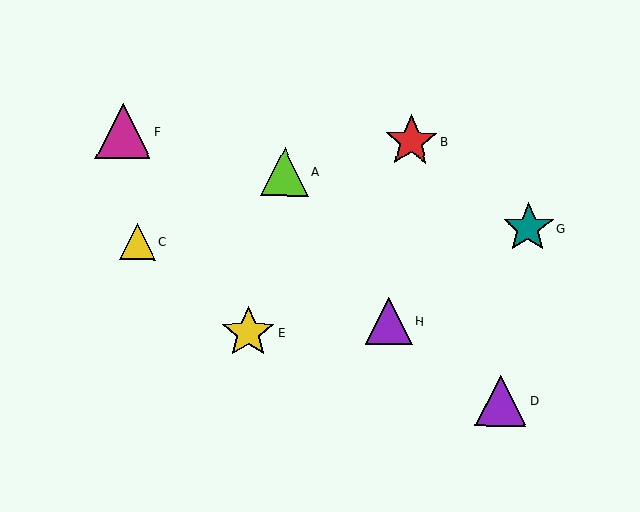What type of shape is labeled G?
Shape G is a teal star.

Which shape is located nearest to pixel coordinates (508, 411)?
The purple triangle (labeled D) at (501, 400) is nearest to that location.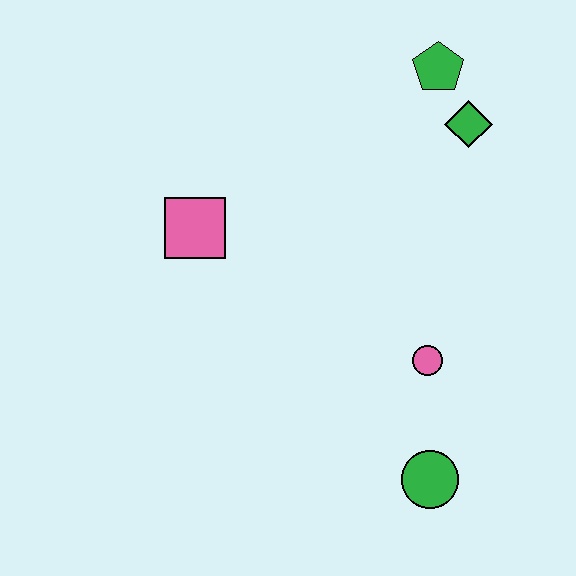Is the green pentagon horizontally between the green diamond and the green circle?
Yes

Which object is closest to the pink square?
The pink circle is closest to the pink square.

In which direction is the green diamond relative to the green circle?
The green diamond is above the green circle.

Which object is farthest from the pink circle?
The green pentagon is farthest from the pink circle.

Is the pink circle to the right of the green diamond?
No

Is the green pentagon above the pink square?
Yes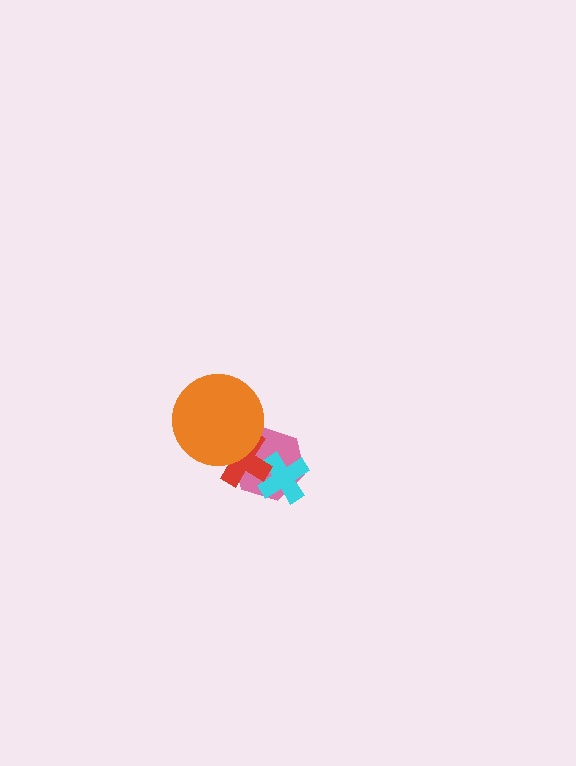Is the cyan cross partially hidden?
Yes, it is partially covered by another shape.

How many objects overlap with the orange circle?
2 objects overlap with the orange circle.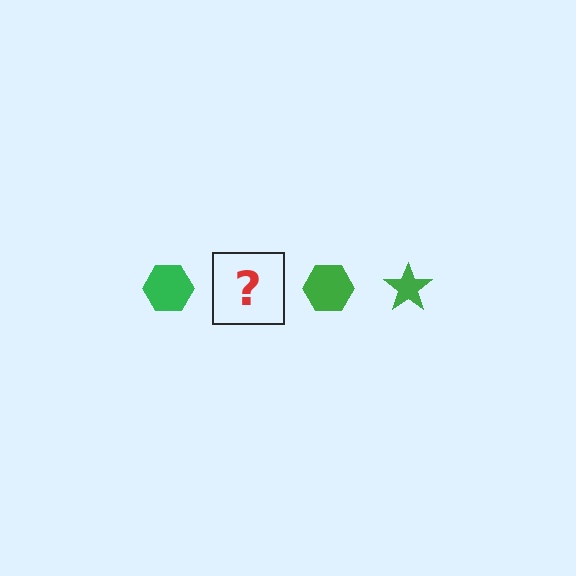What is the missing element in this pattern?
The missing element is a green star.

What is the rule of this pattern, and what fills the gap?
The rule is that the pattern cycles through hexagon, star shapes in green. The gap should be filled with a green star.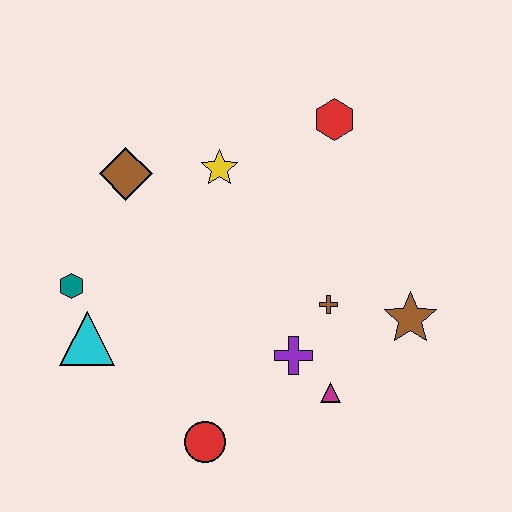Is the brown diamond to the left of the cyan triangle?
No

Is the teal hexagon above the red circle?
Yes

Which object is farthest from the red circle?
The red hexagon is farthest from the red circle.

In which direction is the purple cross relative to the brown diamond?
The purple cross is below the brown diamond.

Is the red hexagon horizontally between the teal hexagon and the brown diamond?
No